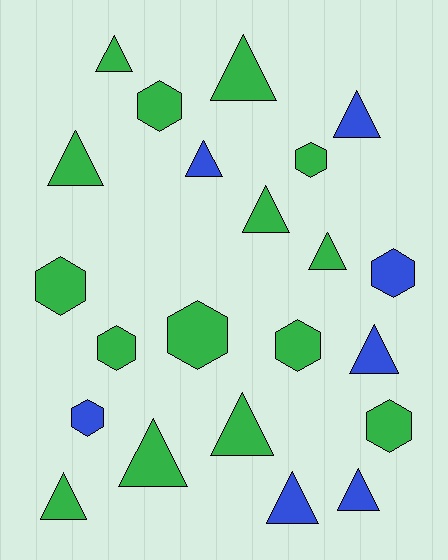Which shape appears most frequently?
Triangle, with 13 objects.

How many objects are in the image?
There are 22 objects.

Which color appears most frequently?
Green, with 15 objects.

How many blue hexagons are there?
There are 2 blue hexagons.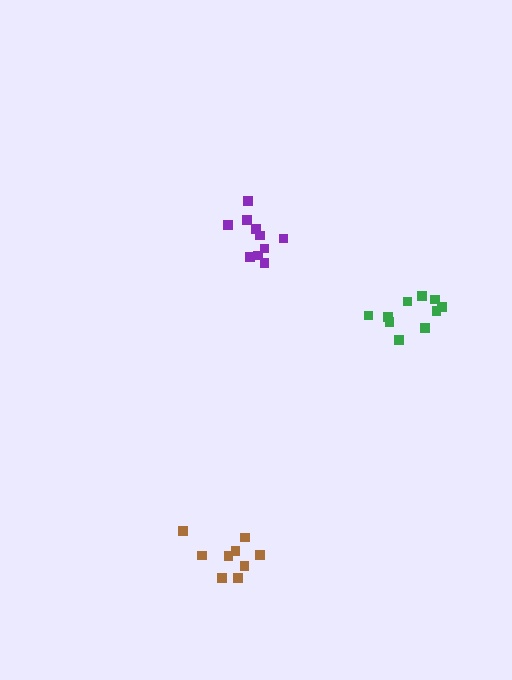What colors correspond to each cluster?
The clusters are colored: brown, green, purple.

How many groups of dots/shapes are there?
There are 3 groups.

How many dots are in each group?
Group 1: 9 dots, Group 2: 10 dots, Group 3: 10 dots (29 total).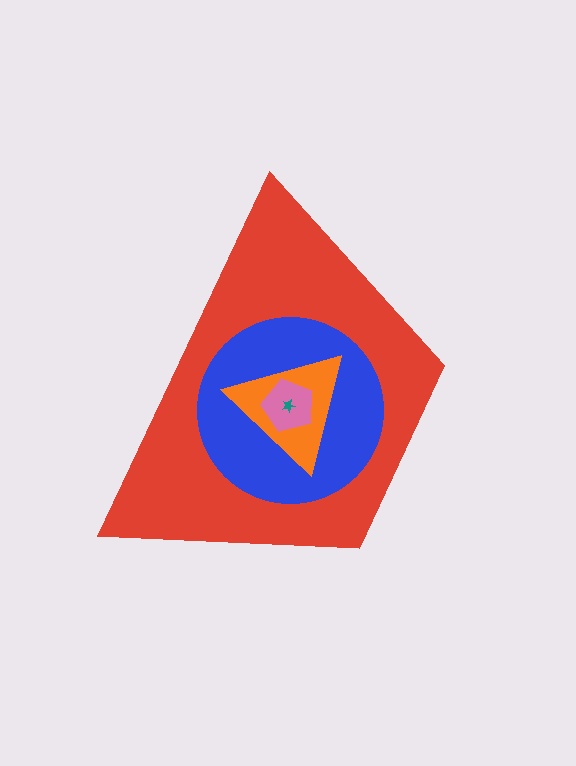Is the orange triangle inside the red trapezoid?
Yes.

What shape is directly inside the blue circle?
The orange triangle.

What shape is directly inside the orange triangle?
The pink pentagon.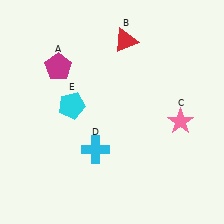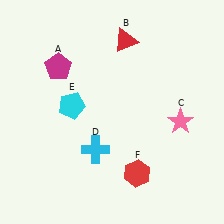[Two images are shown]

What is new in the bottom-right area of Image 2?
A red hexagon (F) was added in the bottom-right area of Image 2.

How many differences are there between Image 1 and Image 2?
There is 1 difference between the two images.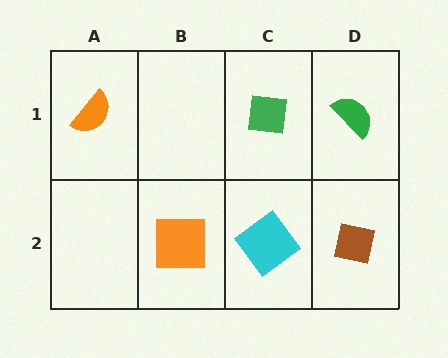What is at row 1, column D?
A green semicircle.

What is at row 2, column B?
An orange square.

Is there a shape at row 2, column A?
No, that cell is empty.